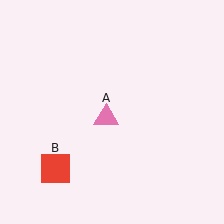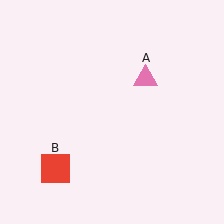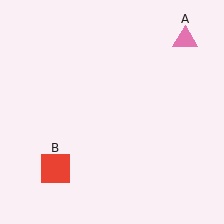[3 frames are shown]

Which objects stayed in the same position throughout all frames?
Red square (object B) remained stationary.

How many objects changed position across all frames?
1 object changed position: pink triangle (object A).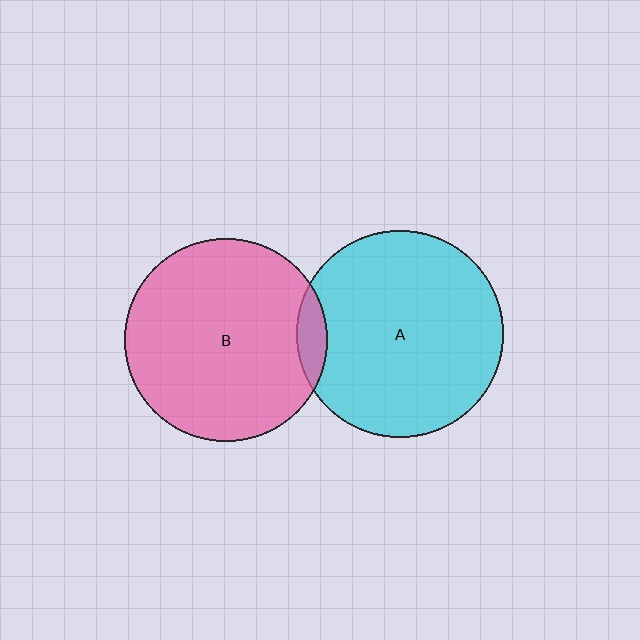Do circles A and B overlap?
Yes.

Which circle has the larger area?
Circle A (cyan).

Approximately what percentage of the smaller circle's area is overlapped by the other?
Approximately 5%.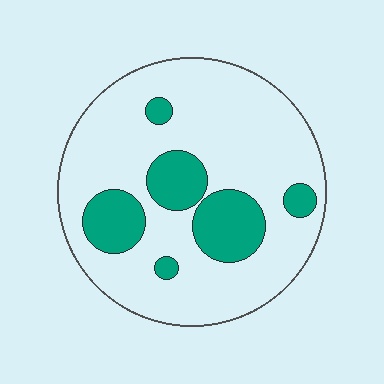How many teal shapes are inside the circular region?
6.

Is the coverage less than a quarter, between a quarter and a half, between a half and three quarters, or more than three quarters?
Less than a quarter.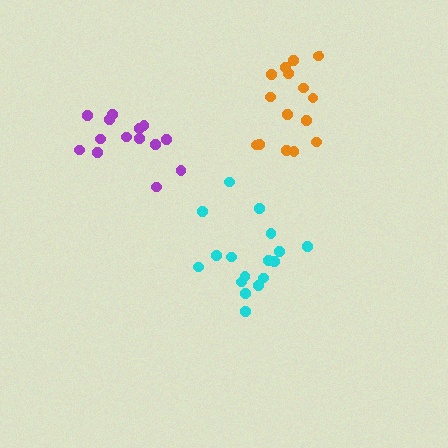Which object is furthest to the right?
The orange cluster is rightmost.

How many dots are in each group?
Group 1: 17 dots, Group 2: 14 dots, Group 3: 16 dots (47 total).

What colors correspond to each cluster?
The clusters are colored: cyan, purple, orange.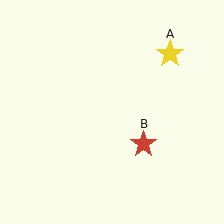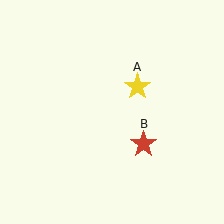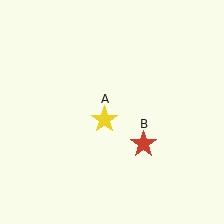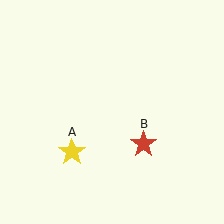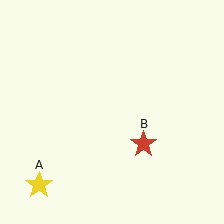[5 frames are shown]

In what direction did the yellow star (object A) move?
The yellow star (object A) moved down and to the left.